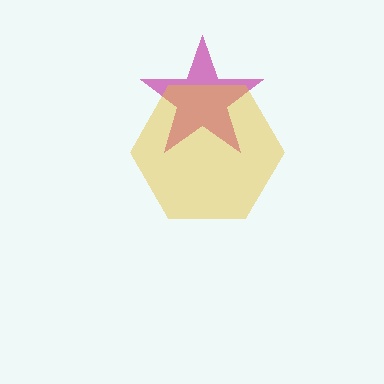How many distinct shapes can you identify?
There are 2 distinct shapes: a magenta star, a yellow hexagon.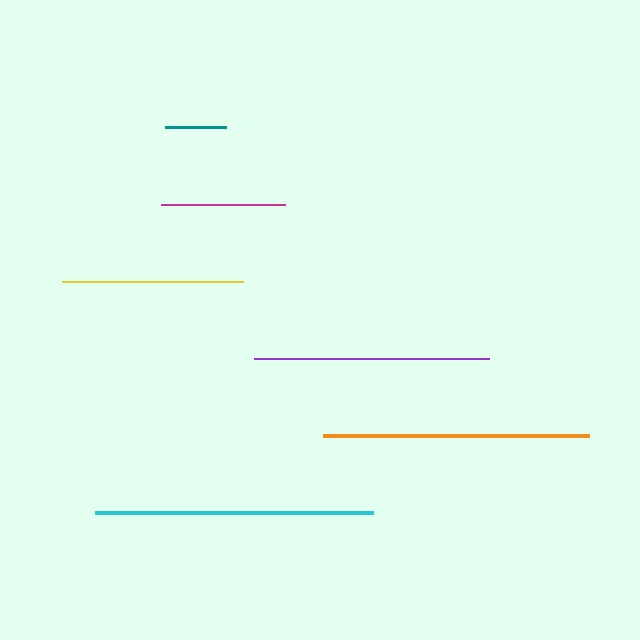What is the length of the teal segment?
The teal segment is approximately 61 pixels long.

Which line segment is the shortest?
The teal line is the shortest at approximately 61 pixels.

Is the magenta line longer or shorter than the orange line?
The orange line is longer than the magenta line.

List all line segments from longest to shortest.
From longest to shortest: cyan, orange, purple, yellow, magenta, teal.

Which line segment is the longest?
The cyan line is the longest at approximately 278 pixels.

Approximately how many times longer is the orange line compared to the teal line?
The orange line is approximately 4.4 times the length of the teal line.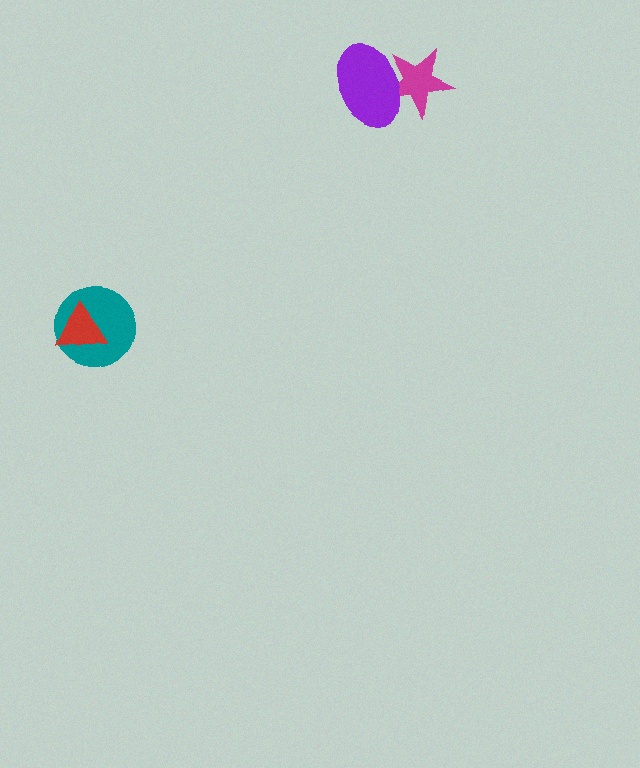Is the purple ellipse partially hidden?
No, no other shape covers it.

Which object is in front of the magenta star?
The purple ellipse is in front of the magenta star.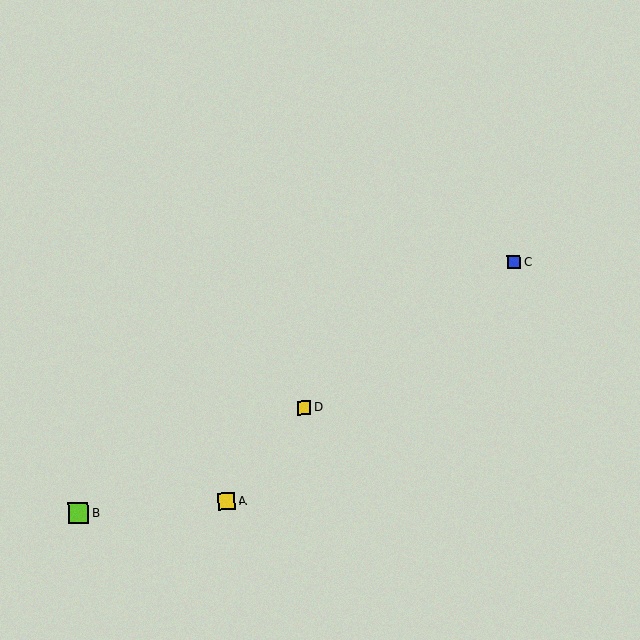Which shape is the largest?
The lime square (labeled B) is the largest.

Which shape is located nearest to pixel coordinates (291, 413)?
The yellow square (labeled D) at (304, 408) is nearest to that location.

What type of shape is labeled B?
Shape B is a lime square.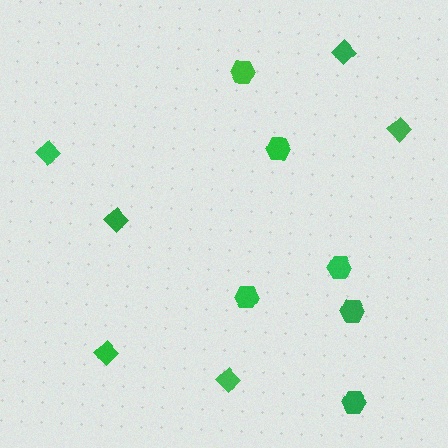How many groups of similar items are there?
There are 2 groups: one group of hexagons (6) and one group of diamonds (6).